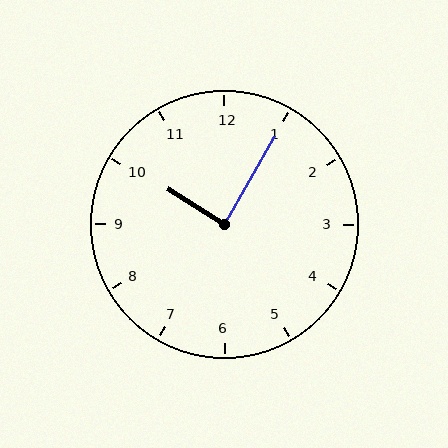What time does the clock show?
10:05.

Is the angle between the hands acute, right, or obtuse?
It is right.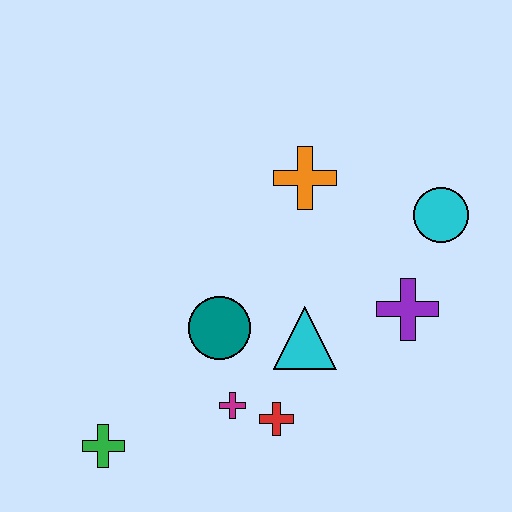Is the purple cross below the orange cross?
Yes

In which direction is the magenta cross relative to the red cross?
The magenta cross is to the left of the red cross.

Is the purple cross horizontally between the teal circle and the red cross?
No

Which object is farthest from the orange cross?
The green cross is farthest from the orange cross.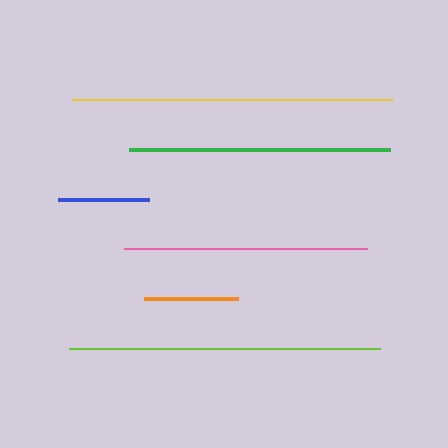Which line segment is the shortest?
The blue line is the shortest at approximately 91 pixels.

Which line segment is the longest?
The yellow line is the longest at approximately 320 pixels.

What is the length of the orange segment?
The orange segment is approximately 93 pixels long.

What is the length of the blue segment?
The blue segment is approximately 91 pixels long.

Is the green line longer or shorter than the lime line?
The lime line is longer than the green line.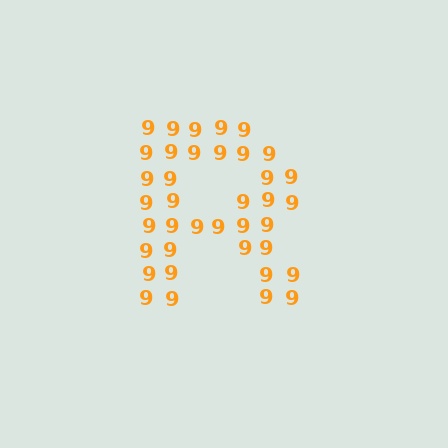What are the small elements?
The small elements are digit 9's.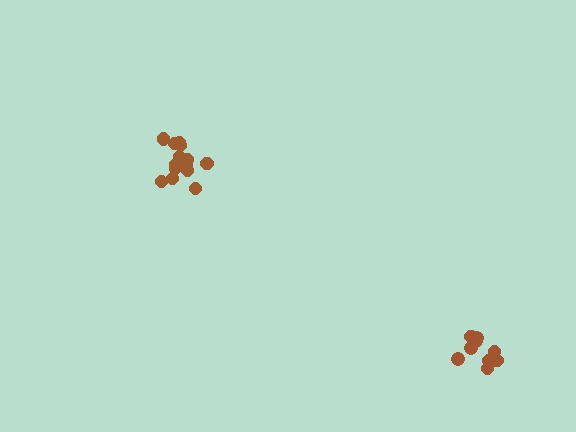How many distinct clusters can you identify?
There are 2 distinct clusters.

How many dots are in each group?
Group 1: 10 dots, Group 2: 14 dots (24 total).